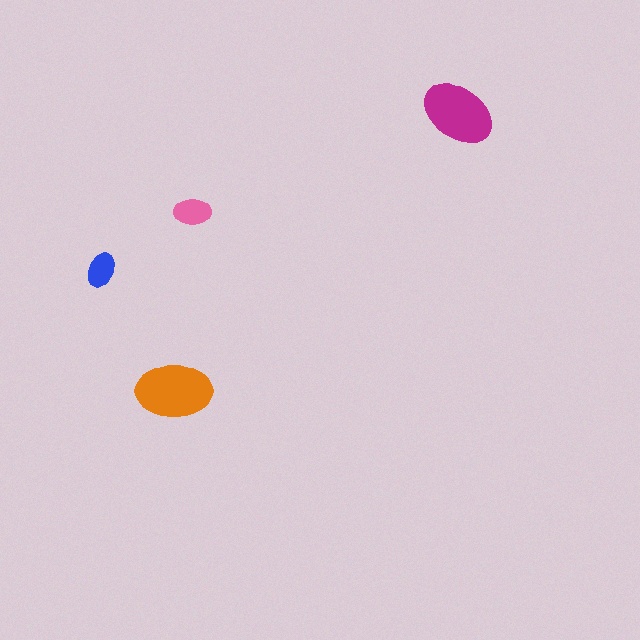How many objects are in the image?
There are 4 objects in the image.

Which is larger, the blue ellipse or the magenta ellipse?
The magenta one.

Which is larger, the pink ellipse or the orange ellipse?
The orange one.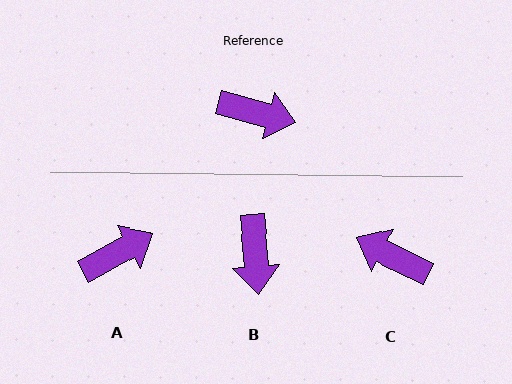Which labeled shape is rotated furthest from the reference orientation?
C, about 169 degrees away.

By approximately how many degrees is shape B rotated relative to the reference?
Approximately 70 degrees clockwise.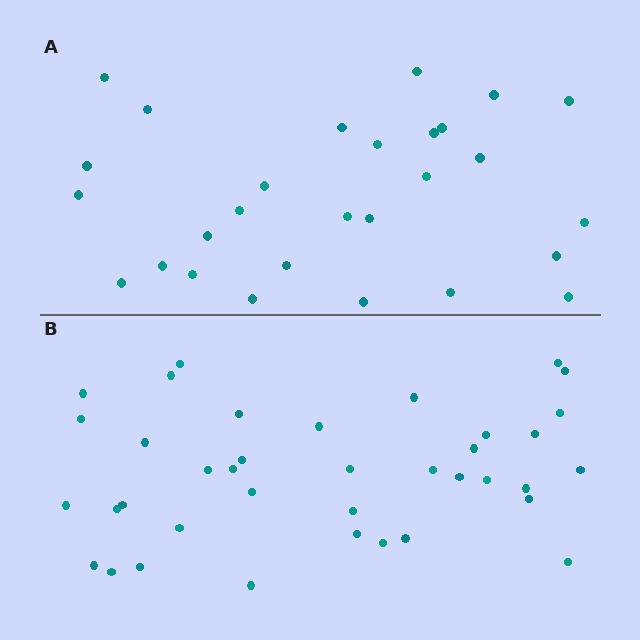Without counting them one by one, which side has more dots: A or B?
Region B (the bottom region) has more dots.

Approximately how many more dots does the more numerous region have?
Region B has roughly 10 or so more dots than region A.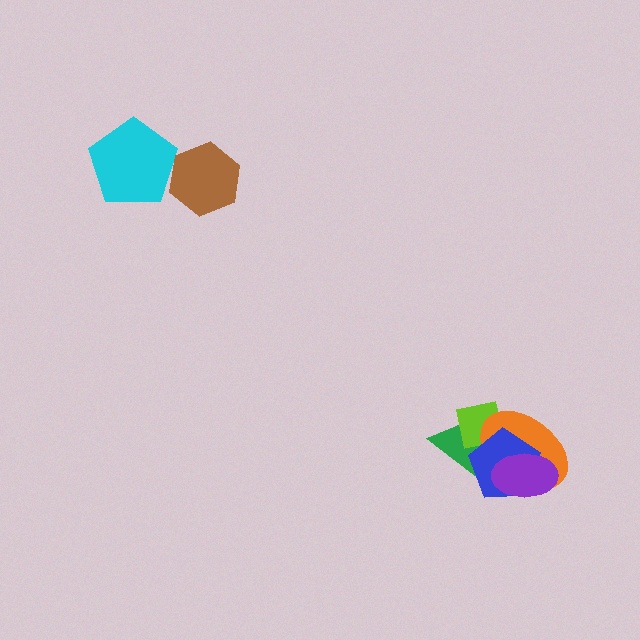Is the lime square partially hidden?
Yes, it is partially covered by another shape.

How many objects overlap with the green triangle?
4 objects overlap with the green triangle.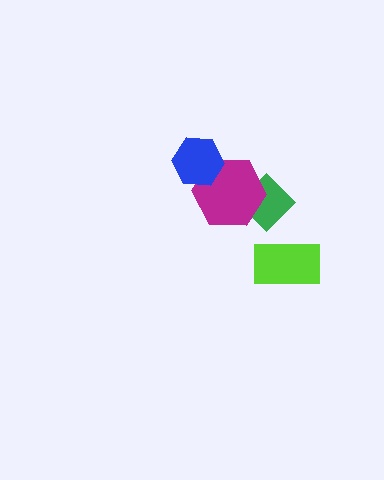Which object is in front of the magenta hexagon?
The blue hexagon is in front of the magenta hexagon.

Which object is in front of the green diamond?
The magenta hexagon is in front of the green diamond.